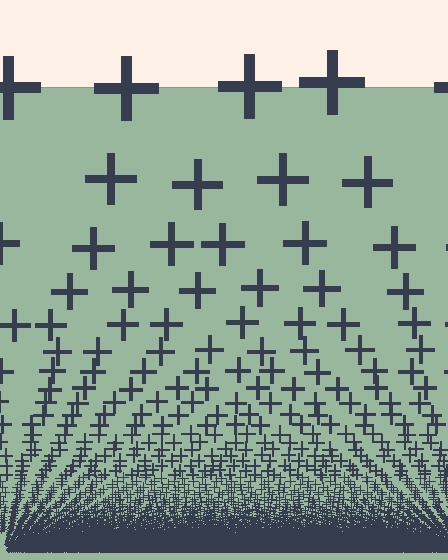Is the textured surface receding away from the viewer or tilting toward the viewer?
The surface appears to tilt toward the viewer. Texture elements get larger and sparser toward the top.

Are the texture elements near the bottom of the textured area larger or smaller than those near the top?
Smaller. The gradient is inverted — elements near the bottom are smaller and denser.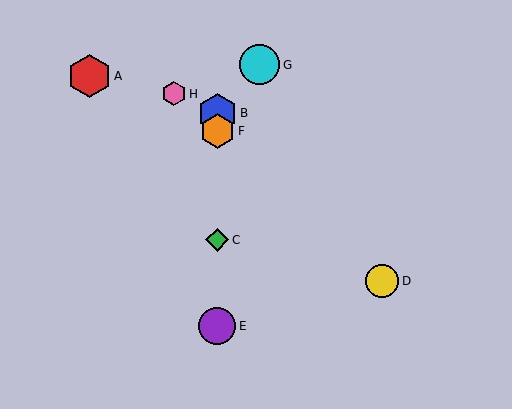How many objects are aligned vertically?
4 objects (B, C, E, F) are aligned vertically.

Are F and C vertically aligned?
Yes, both are at x≈217.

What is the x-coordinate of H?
Object H is at x≈174.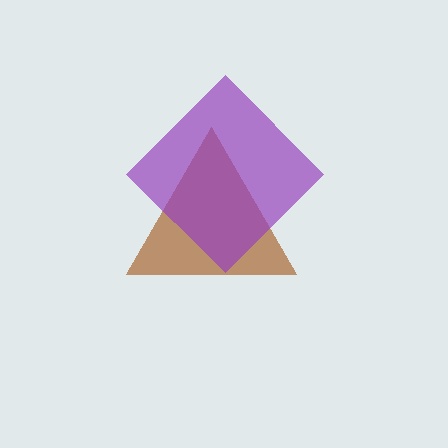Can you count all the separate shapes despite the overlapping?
Yes, there are 2 separate shapes.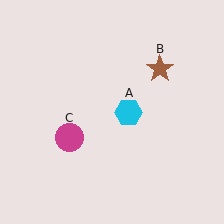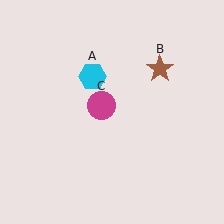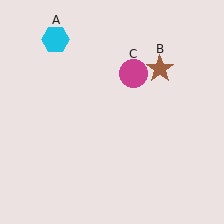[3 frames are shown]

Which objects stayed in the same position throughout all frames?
Brown star (object B) remained stationary.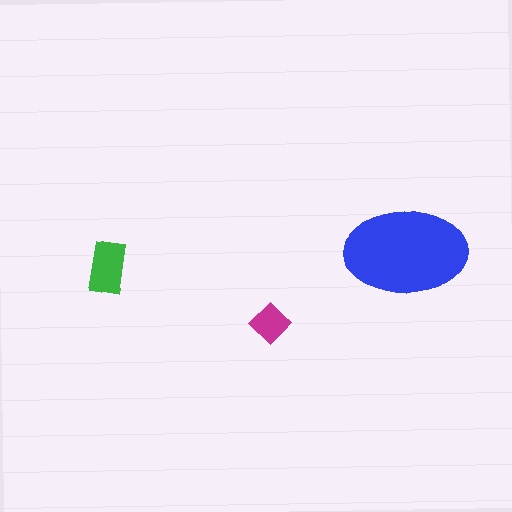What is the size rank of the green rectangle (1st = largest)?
2nd.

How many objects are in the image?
There are 3 objects in the image.